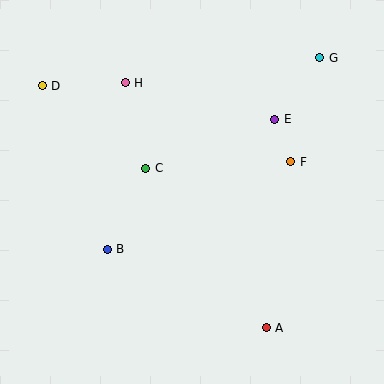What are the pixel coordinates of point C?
Point C is at (146, 168).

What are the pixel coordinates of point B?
Point B is at (107, 249).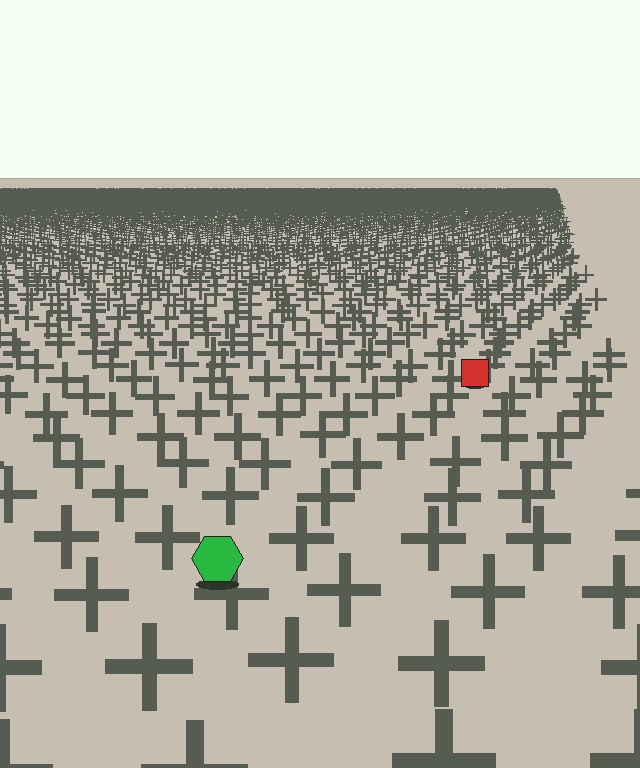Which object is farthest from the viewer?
The red square is farthest from the viewer. It appears smaller and the ground texture around it is denser.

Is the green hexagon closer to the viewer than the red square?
Yes. The green hexagon is closer — you can tell from the texture gradient: the ground texture is coarser near it.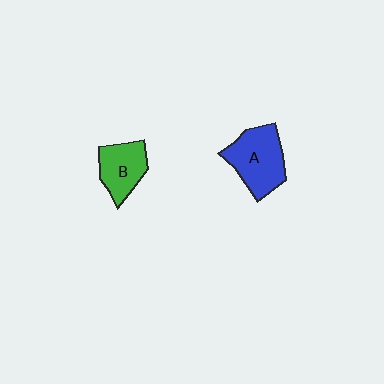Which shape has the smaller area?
Shape B (green).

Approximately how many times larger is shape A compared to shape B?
Approximately 1.4 times.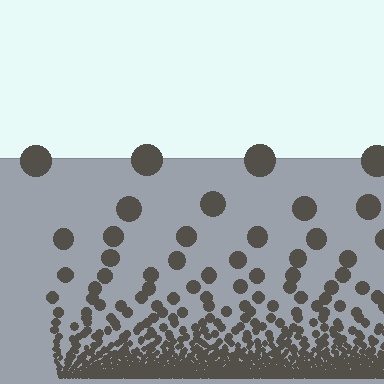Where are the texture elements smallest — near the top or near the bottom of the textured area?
Near the bottom.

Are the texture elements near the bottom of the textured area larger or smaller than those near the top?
Smaller. The gradient is inverted — elements near the bottom are smaller and denser.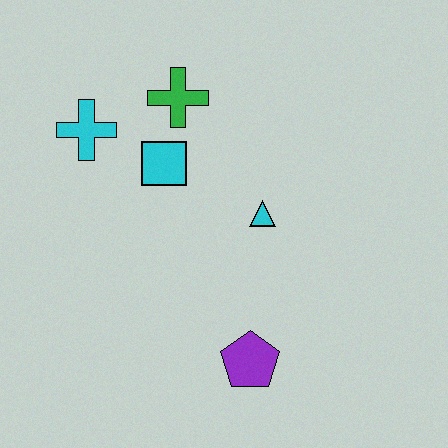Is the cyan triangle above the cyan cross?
No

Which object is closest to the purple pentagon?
The cyan triangle is closest to the purple pentagon.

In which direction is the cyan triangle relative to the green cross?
The cyan triangle is below the green cross.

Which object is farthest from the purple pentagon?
The cyan cross is farthest from the purple pentagon.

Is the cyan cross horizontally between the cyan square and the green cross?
No